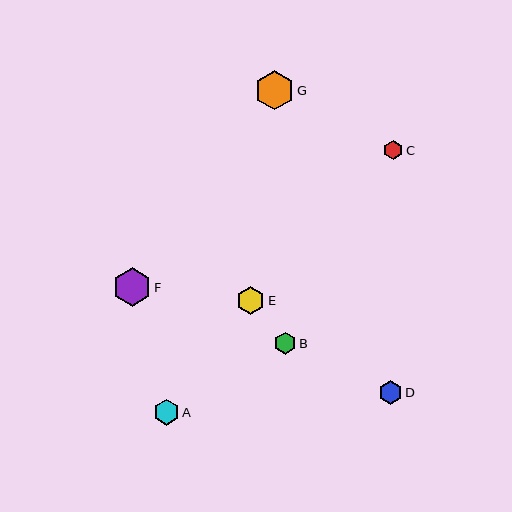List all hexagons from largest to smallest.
From largest to smallest: G, F, E, A, D, B, C.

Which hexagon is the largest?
Hexagon G is the largest with a size of approximately 40 pixels.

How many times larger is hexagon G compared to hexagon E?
Hexagon G is approximately 1.4 times the size of hexagon E.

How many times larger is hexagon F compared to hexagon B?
Hexagon F is approximately 1.7 times the size of hexagon B.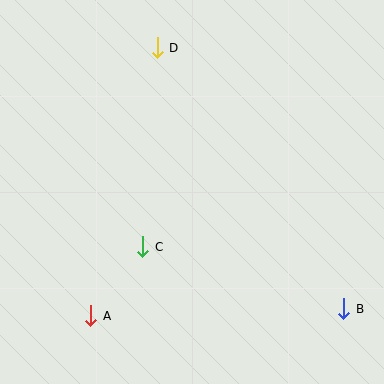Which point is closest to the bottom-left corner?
Point A is closest to the bottom-left corner.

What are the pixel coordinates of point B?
Point B is at (344, 309).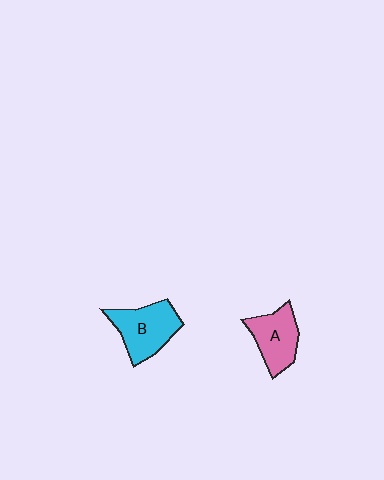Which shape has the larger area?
Shape B (cyan).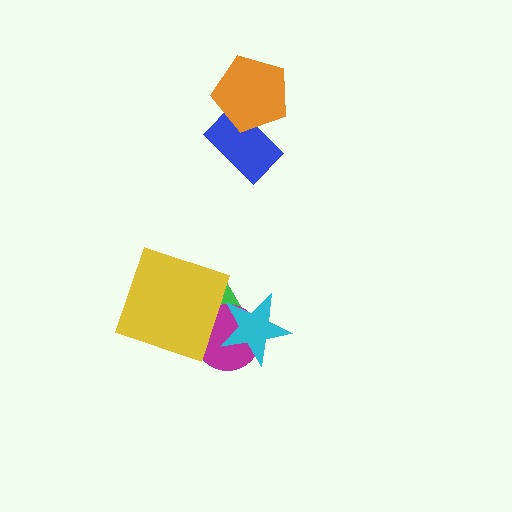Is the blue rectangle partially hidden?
Yes, it is partially covered by another shape.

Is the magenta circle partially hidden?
Yes, it is partially covered by another shape.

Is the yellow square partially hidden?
No, no other shape covers it.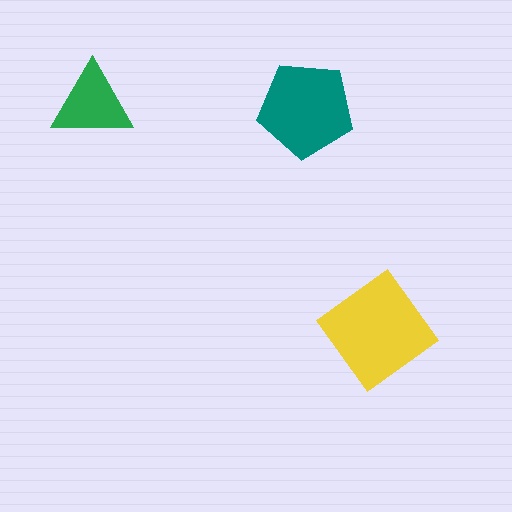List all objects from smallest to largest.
The green triangle, the teal pentagon, the yellow diamond.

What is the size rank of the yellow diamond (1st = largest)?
1st.